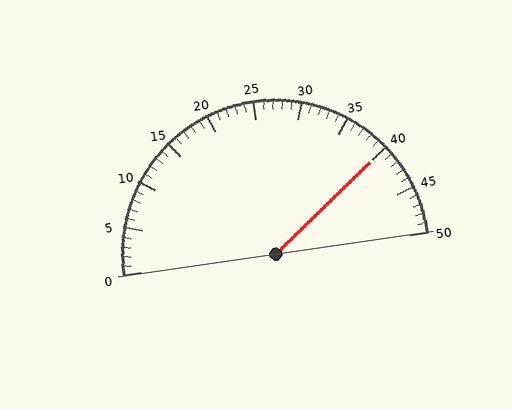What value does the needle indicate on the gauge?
The needle indicates approximately 40.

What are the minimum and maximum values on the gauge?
The gauge ranges from 0 to 50.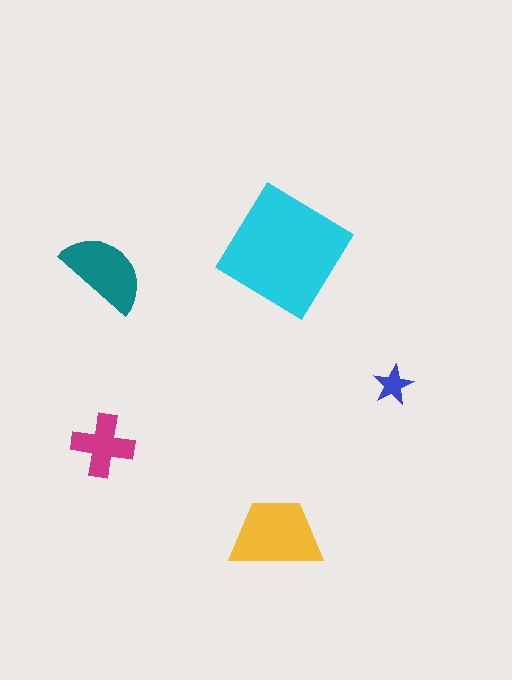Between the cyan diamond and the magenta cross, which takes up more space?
The cyan diamond.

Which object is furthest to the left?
The magenta cross is leftmost.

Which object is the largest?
The cyan diamond.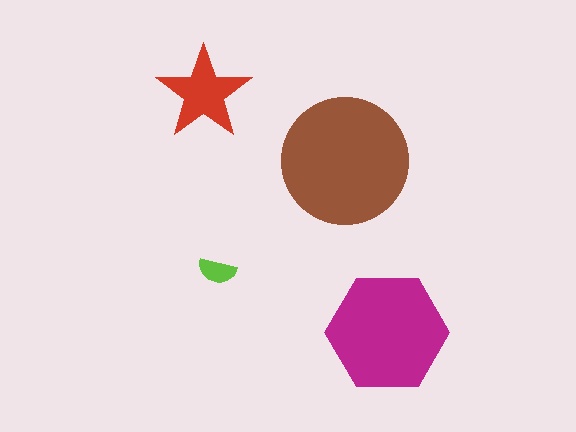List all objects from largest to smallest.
The brown circle, the magenta hexagon, the red star, the lime semicircle.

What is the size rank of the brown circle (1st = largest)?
1st.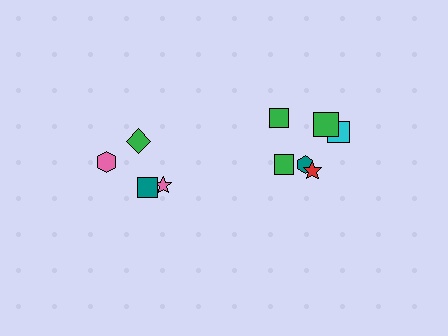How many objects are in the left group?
There are 4 objects.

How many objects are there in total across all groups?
There are 10 objects.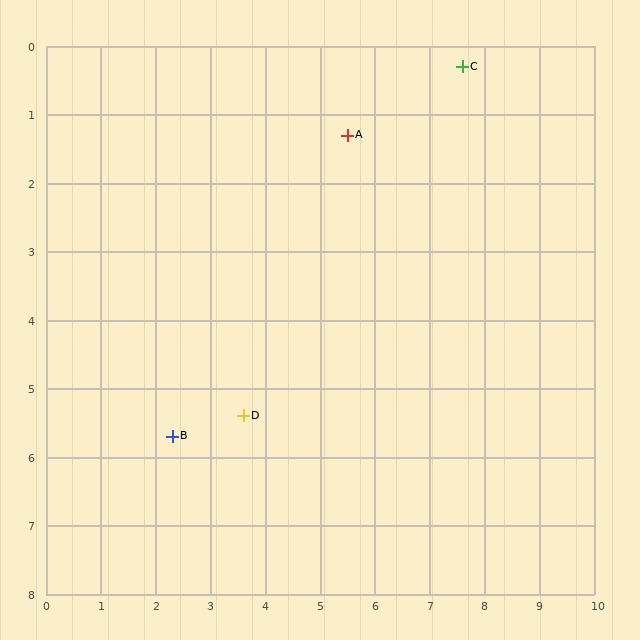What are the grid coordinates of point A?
Point A is at approximately (5.5, 1.3).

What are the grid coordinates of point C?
Point C is at approximately (7.6, 0.3).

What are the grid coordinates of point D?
Point D is at approximately (3.6, 5.4).